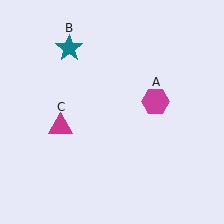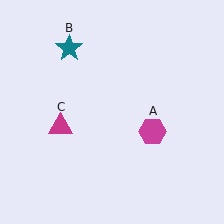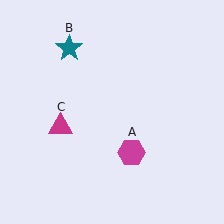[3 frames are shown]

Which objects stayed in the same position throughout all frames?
Teal star (object B) and magenta triangle (object C) remained stationary.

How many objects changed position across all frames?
1 object changed position: magenta hexagon (object A).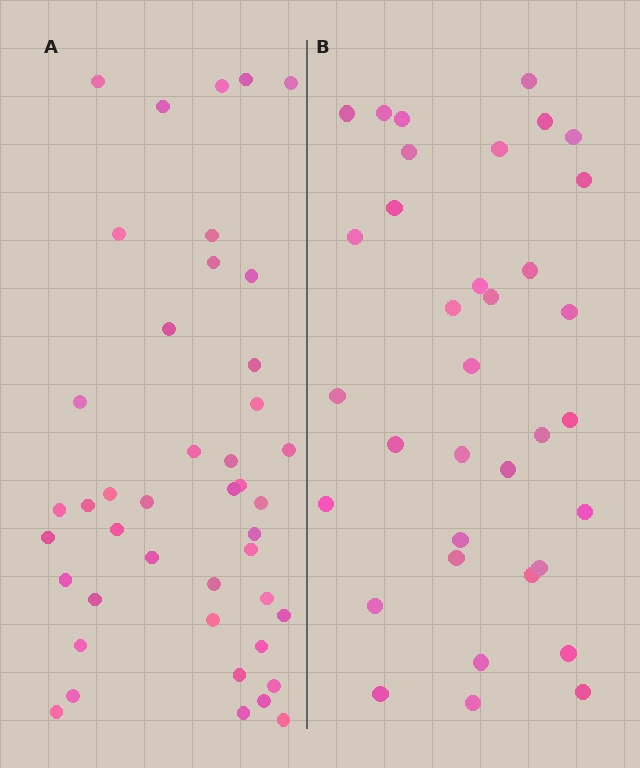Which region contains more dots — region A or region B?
Region A (the left region) has more dots.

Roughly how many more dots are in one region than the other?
Region A has roughly 8 or so more dots than region B.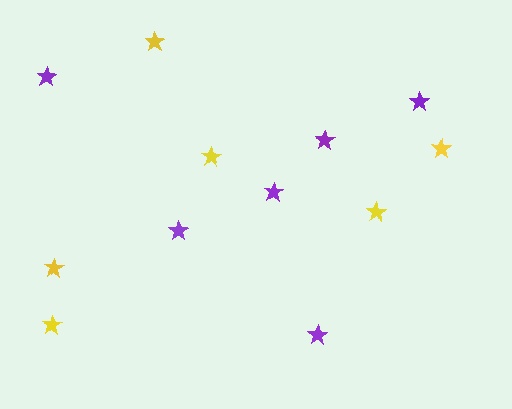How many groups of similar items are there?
There are 2 groups: one group of yellow stars (6) and one group of purple stars (6).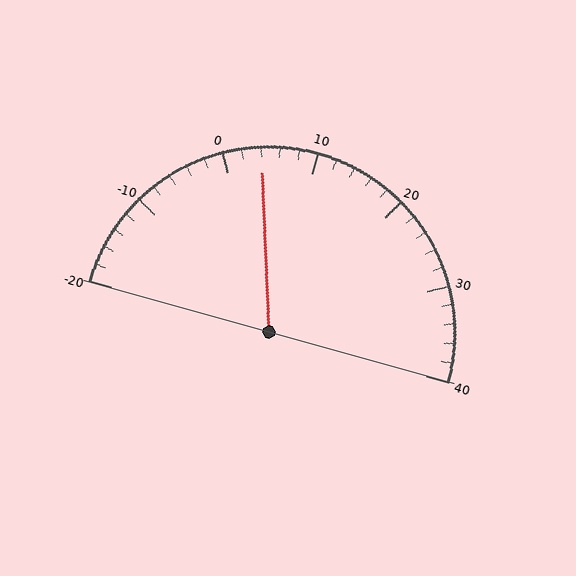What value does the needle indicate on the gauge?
The needle indicates approximately 4.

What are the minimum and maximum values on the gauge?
The gauge ranges from -20 to 40.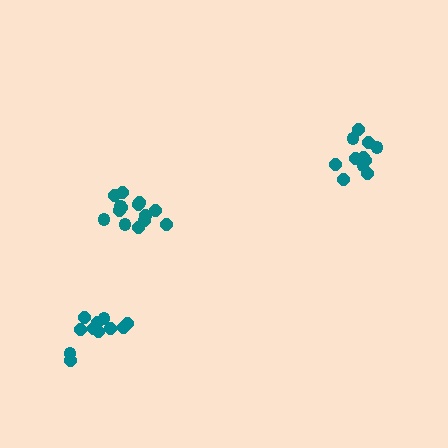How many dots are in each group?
Group 1: 11 dots, Group 2: 11 dots, Group 3: 14 dots (36 total).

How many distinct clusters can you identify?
There are 3 distinct clusters.